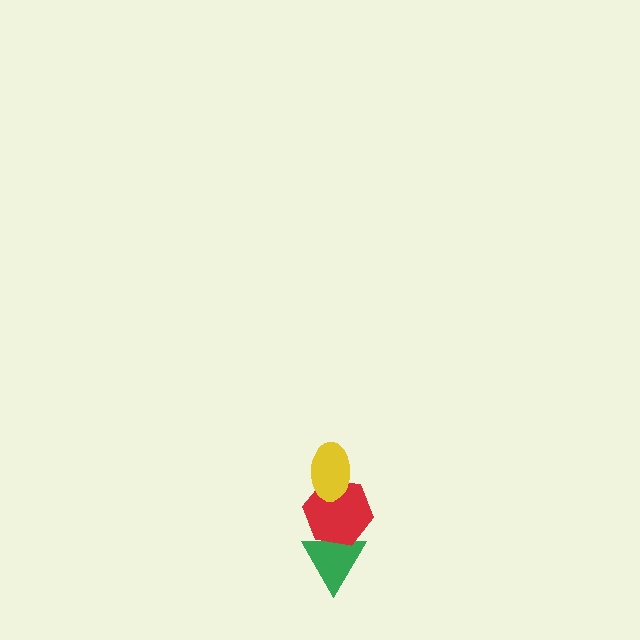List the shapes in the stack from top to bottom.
From top to bottom: the yellow ellipse, the red hexagon, the green triangle.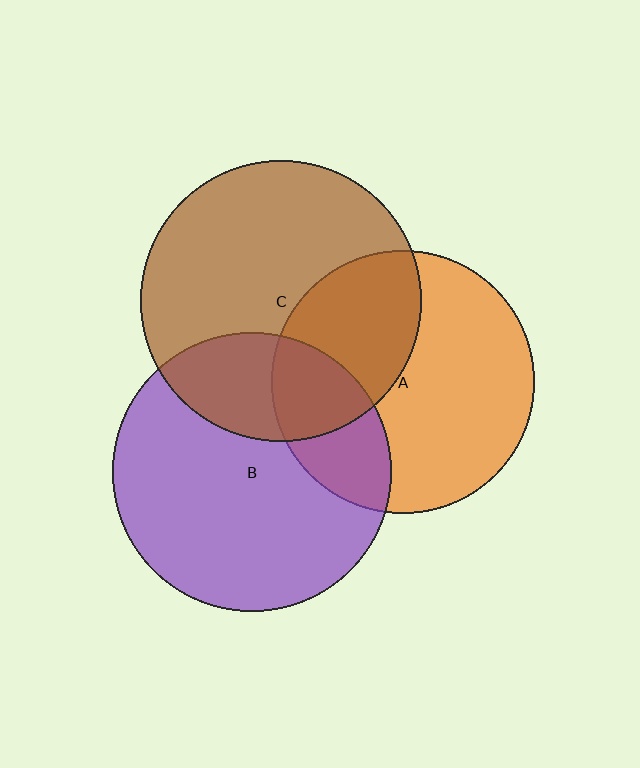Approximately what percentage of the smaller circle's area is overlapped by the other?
Approximately 25%.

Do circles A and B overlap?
Yes.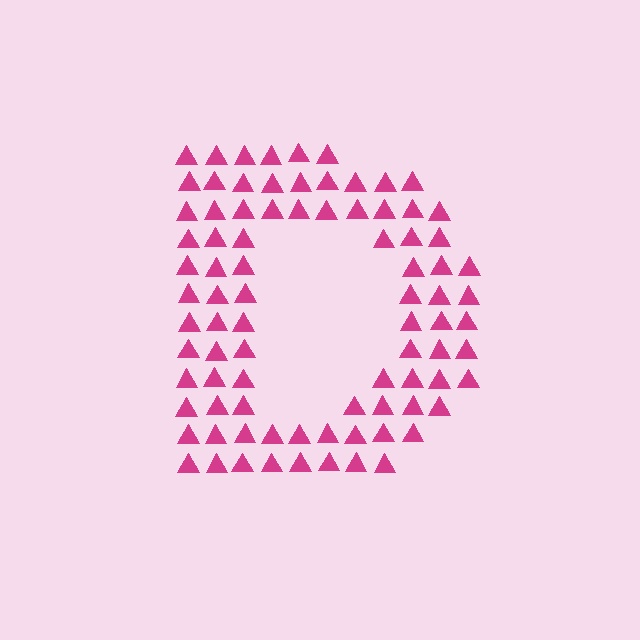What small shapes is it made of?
It is made of small triangles.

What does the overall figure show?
The overall figure shows the letter D.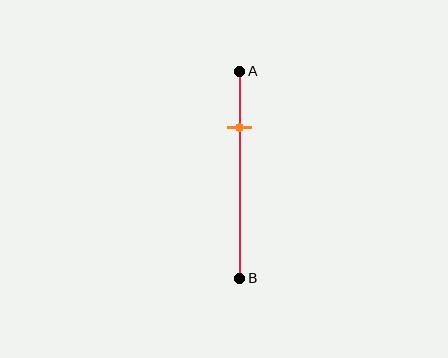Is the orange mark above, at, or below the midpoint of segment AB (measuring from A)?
The orange mark is above the midpoint of segment AB.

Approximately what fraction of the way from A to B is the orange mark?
The orange mark is approximately 25% of the way from A to B.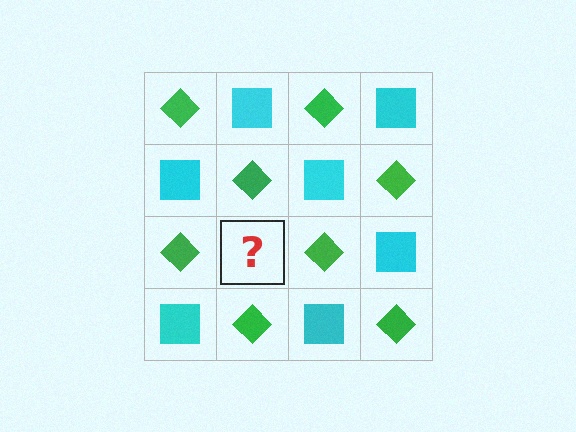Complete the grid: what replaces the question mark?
The question mark should be replaced with a cyan square.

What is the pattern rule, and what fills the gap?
The rule is that it alternates green diamond and cyan square in a checkerboard pattern. The gap should be filled with a cyan square.